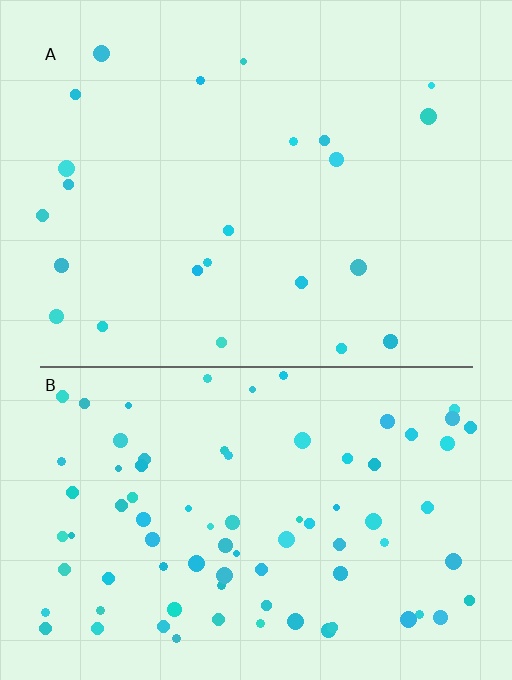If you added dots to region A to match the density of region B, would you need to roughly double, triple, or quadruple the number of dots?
Approximately quadruple.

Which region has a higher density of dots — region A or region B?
B (the bottom).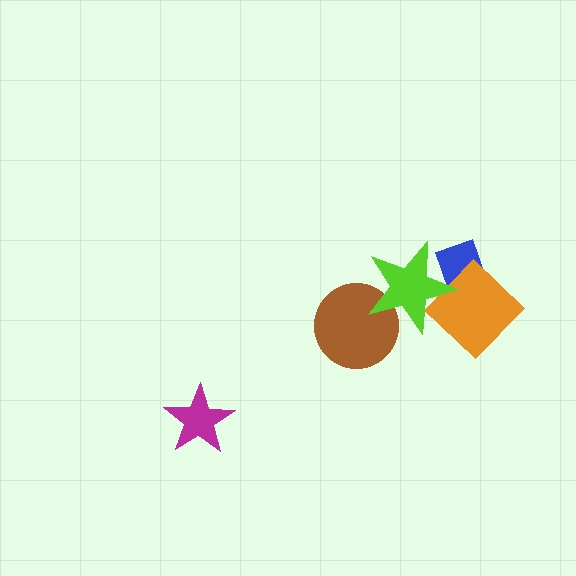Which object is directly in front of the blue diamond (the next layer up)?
The orange diamond is directly in front of the blue diamond.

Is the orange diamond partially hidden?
Yes, it is partially covered by another shape.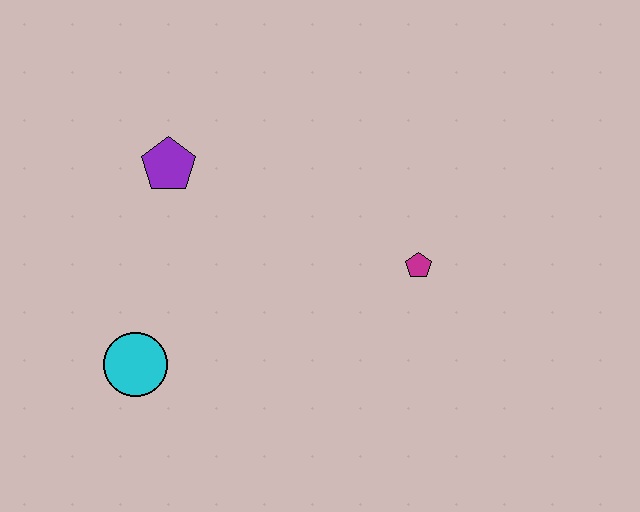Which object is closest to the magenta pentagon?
The purple pentagon is closest to the magenta pentagon.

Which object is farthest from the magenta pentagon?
The cyan circle is farthest from the magenta pentagon.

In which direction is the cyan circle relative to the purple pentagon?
The cyan circle is below the purple pentagon.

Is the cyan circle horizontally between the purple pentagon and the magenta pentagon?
No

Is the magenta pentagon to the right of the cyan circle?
Yes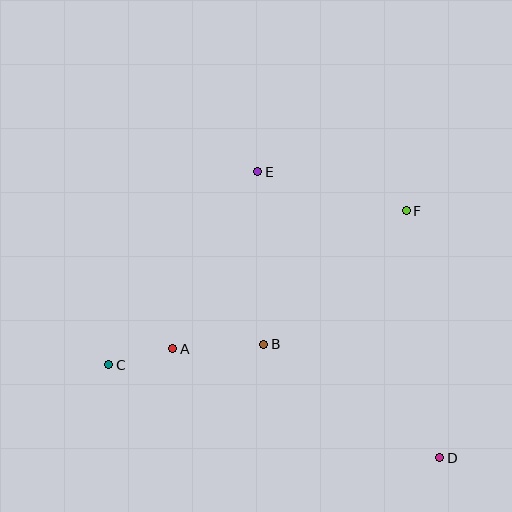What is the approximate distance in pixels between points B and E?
The distance between B and E is approximately 172 pixels.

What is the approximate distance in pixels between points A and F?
The distance between A and F is approximately 272 pixels.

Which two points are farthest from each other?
Points C and D are farthest from each other.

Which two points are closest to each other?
Points A and C are closest to each other.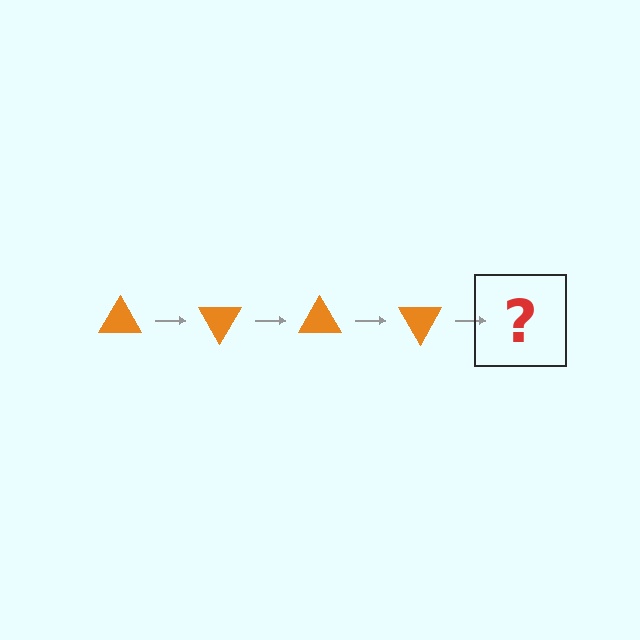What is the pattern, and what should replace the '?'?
The pattern is that the triangle rotates 60 degrees each step. The '?' should be an orange triangle rotated 240 degrees.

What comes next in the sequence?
The next element should be an orange triangle rotated 240 degrees.